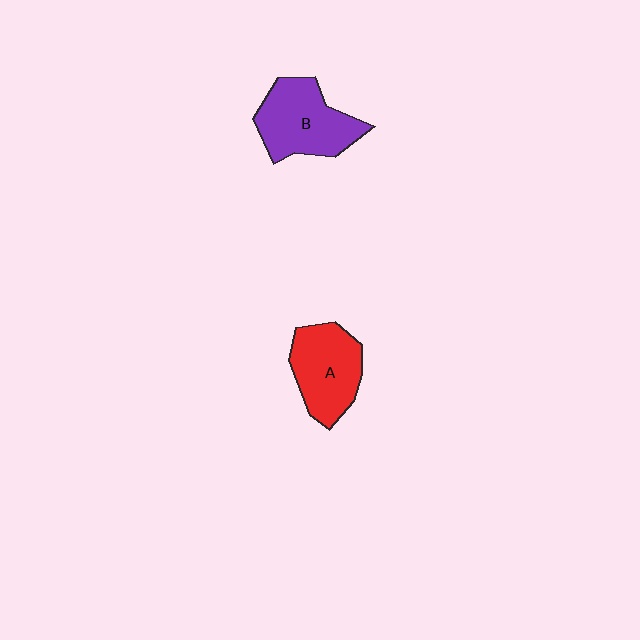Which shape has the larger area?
Shape B (purple).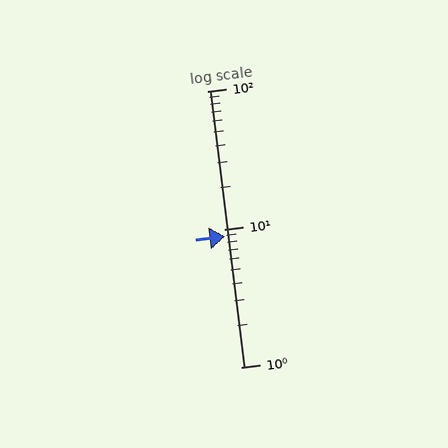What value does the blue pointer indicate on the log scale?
The pointer indicates approximately 8.9.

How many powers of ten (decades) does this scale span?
The scale spans 2 decades, from 1 to 100.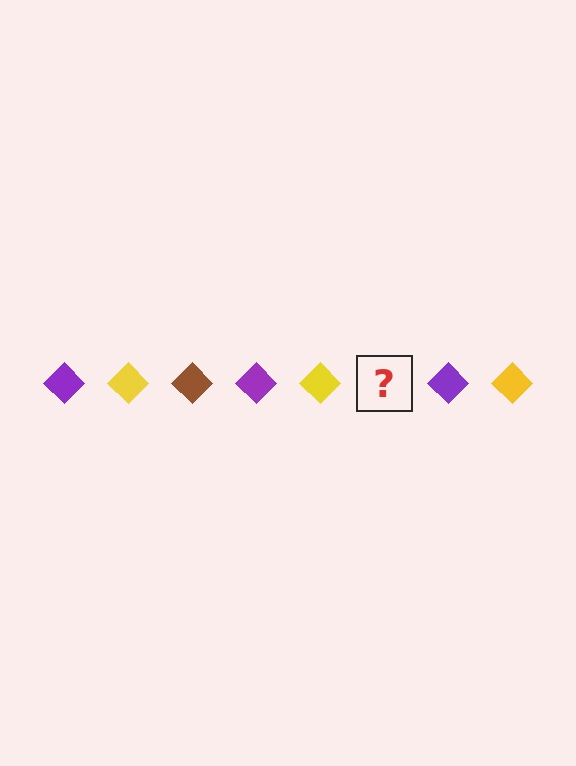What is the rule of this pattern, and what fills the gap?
The rule is that the pattern cycles through purple, yellow, brown diamonds. The gap should be filled with a brown diamond.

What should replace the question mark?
The question mark should be replaced with a brown diamond.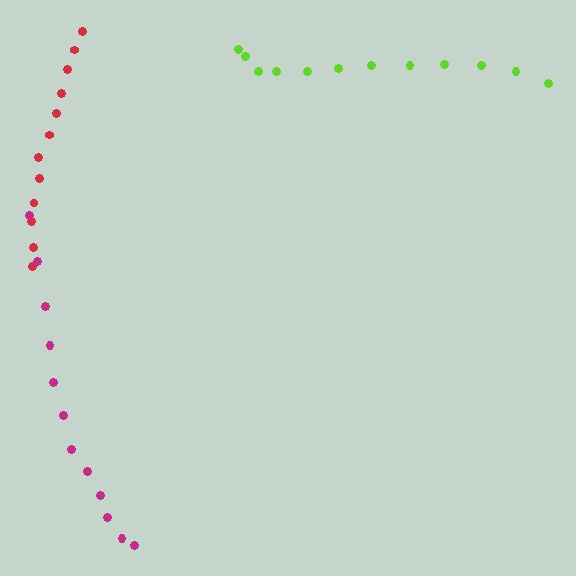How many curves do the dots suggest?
There are 3 distinct paths.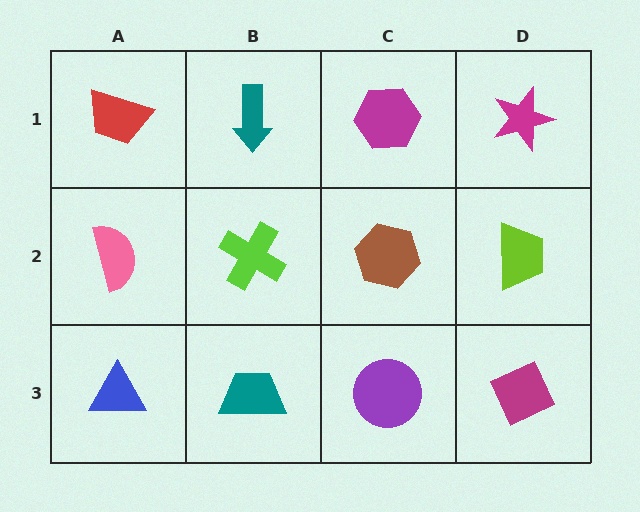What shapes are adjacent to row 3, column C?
A brown hexagon (row 2, column C), a teal trapezoid (row 3, column B), a magenta diamond (row 3, column D).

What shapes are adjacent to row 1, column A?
A pink semicircle (row 2, column A), a teal arrow (row 1, column B).